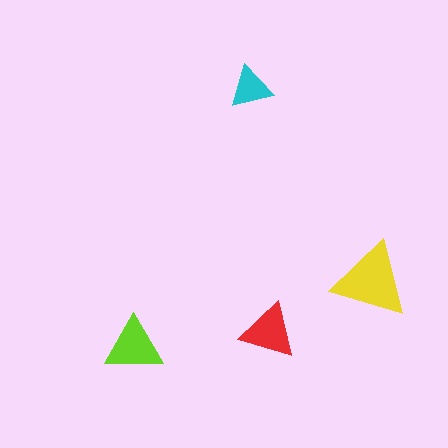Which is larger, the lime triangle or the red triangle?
The lime one.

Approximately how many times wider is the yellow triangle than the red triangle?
About 1.5 times wider.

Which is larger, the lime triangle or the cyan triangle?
The lime one.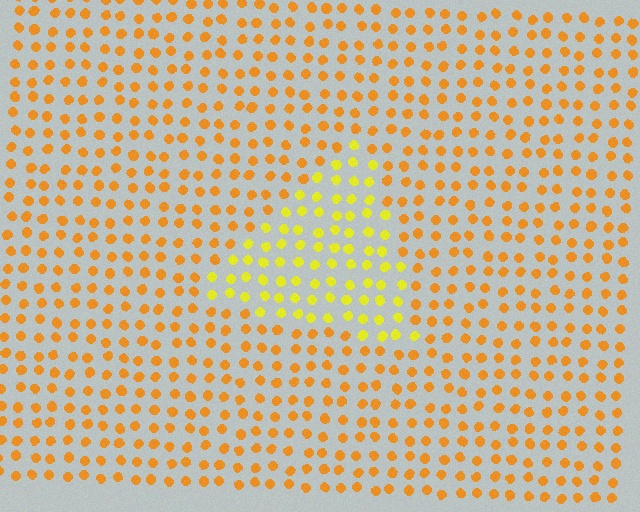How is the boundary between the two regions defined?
The boundary is defined purely by a slight shift in hue (about 30 degrees). Spacing, size, and orientation are identical on both sides.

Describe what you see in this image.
The image is filled with small orange elements in a uniform arrangement. A triangle-shaped region is visible where the elements are tinted to a slightly different hue, forming a subtle color boundary.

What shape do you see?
I see a triangle.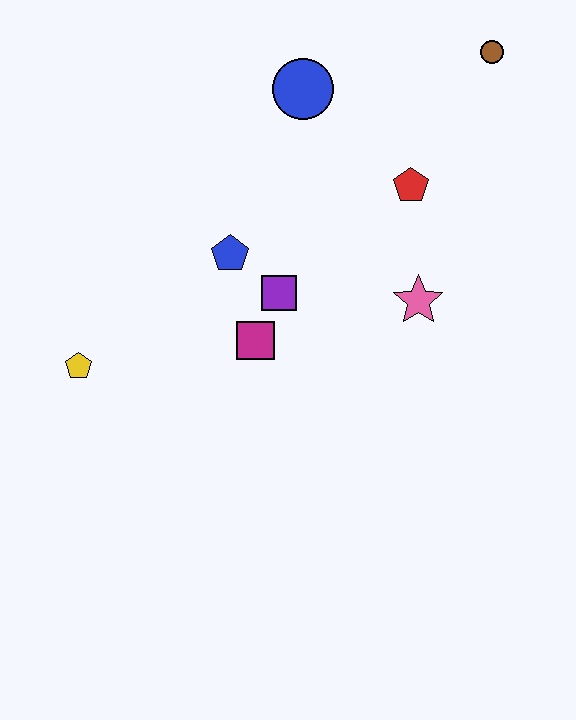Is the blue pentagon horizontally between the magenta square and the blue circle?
No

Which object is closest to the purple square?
The magenta square is closest to the purple square.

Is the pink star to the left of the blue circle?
No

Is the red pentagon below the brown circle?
Yes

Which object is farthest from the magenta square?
The brown circle is farthest from the magenta square.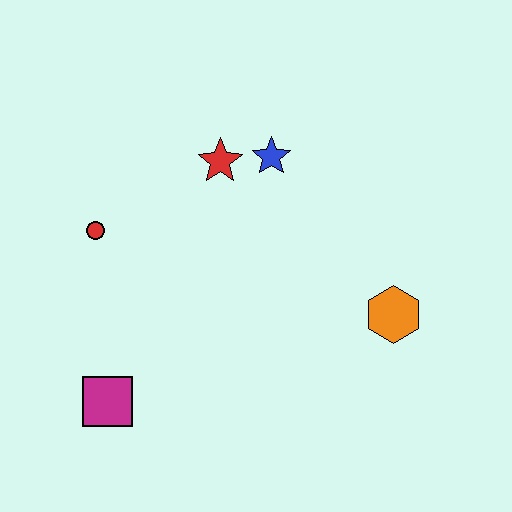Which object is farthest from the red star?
The magenta square is farthest from the red star.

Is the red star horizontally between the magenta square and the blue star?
Yes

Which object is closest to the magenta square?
The red circle is closest to the magenta square.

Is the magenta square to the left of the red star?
Yes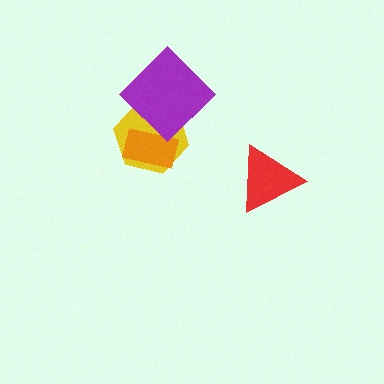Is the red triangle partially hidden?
No, no other shape covers it.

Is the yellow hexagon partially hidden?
Yes, it is partially covered by another shape.